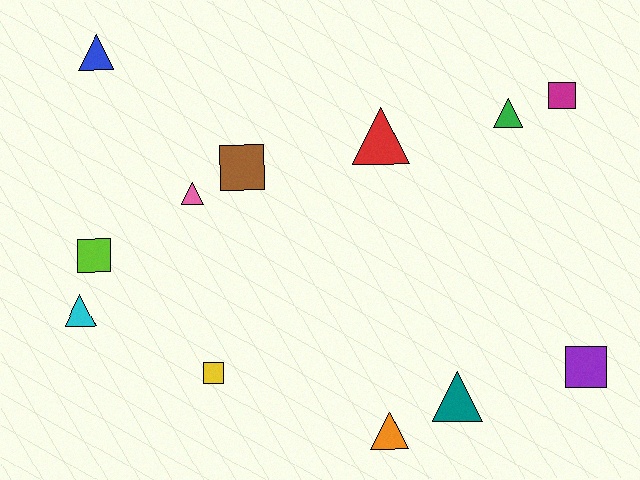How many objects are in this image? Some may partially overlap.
There are 12 objects.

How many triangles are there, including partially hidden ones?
There are 7 triangles.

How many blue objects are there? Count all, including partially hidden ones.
There is 1 blue object.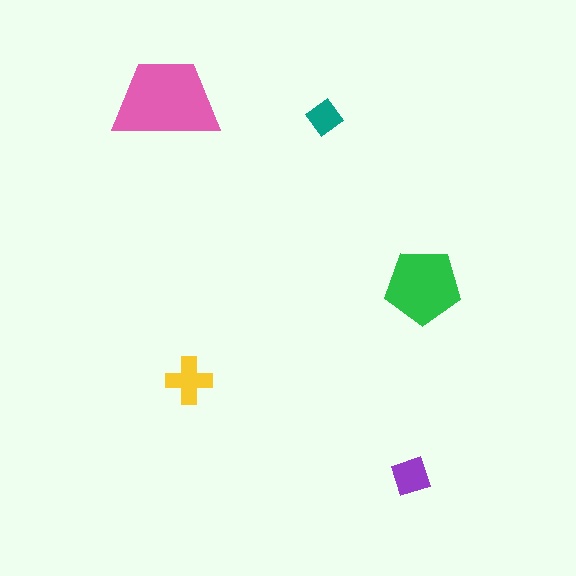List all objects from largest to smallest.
The pink trapezoid, the green pentagon, the yellow cross, the purple square, the teal diamond.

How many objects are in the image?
There are 5 objects in the image.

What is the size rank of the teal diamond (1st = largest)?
5th.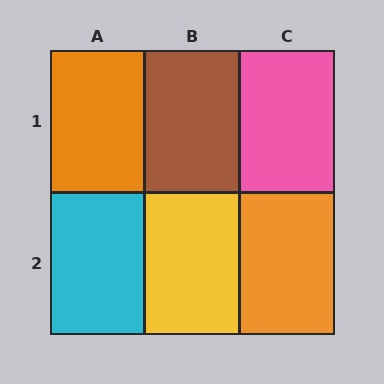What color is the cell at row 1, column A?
Orange.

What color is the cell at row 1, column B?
Brown.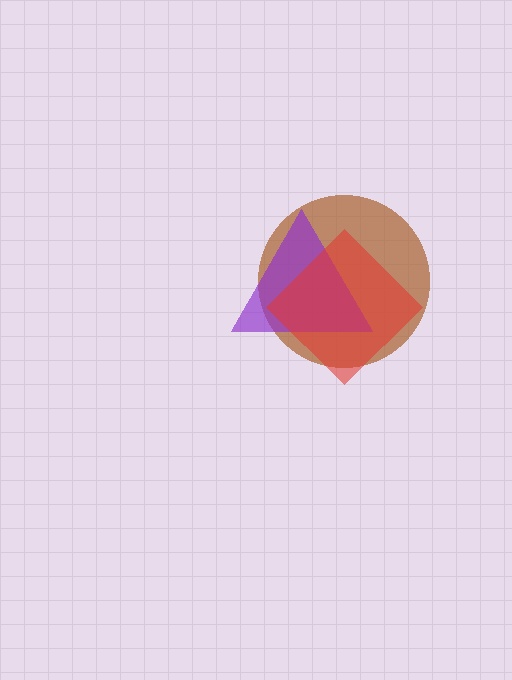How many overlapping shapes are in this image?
There are 3 overlapping shapes in the image.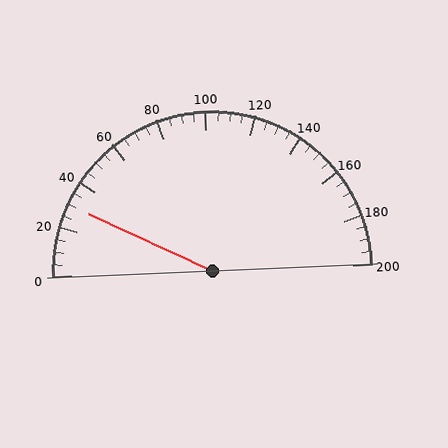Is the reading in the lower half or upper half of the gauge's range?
The reading is in the lower half of the range (0 to 200).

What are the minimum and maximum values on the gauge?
The gauge ranges from 0 to 200.